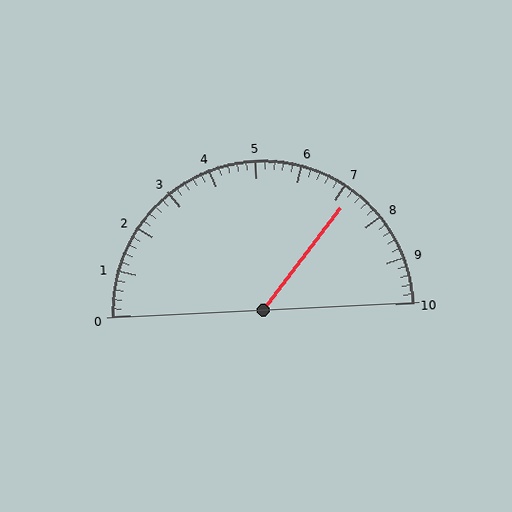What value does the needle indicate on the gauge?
The needle indicates approximately 7.2.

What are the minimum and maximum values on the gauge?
The gauge ranges from 0 to 10.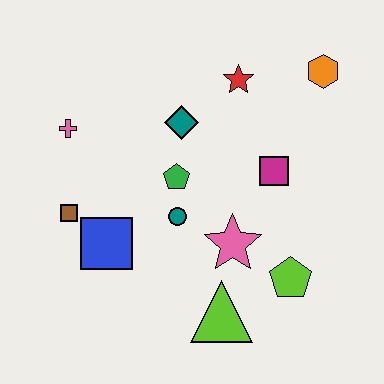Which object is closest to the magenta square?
The pink star is closest to the magenta square.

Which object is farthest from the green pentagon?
The orange hexagon is farthest from the green pentagon.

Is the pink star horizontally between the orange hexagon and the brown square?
Yes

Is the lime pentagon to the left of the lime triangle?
No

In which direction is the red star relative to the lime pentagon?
The red star is above the lime pentagon.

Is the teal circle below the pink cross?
Yes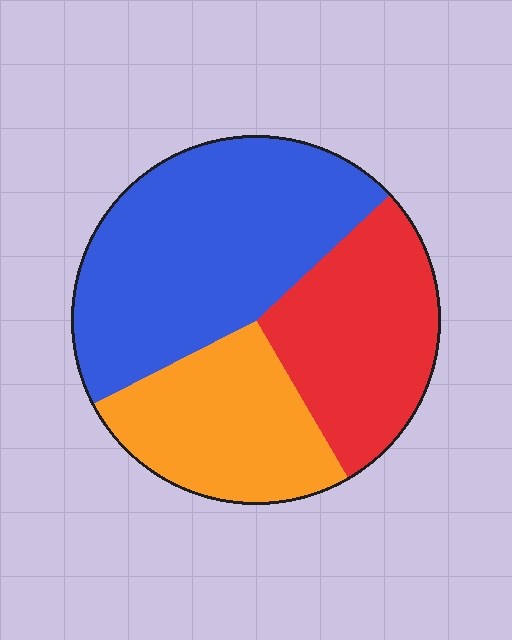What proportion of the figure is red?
Red covers around 30% of the figure.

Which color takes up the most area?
Blue, at roughly 45%.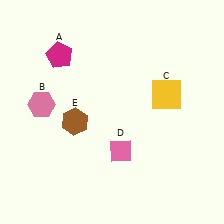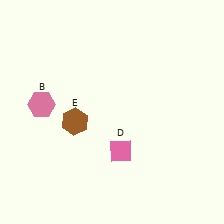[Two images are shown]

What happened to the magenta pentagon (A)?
The magenta pentagon (A) was removed in Image 2. It was in the top-left area of Image 1.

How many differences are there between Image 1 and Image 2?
There are 2 differences between the two images.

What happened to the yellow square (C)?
The yellow square (C) was removed in Image 2. It was in the top-right area of Image 1.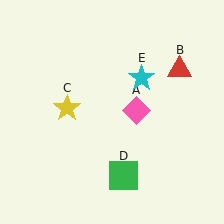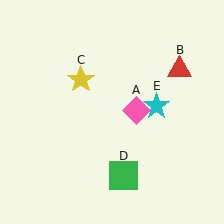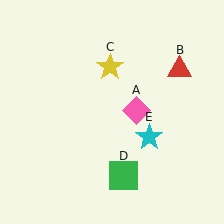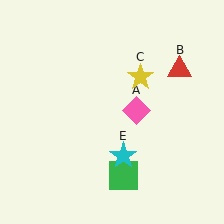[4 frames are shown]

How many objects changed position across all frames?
2 objects changed position: yellow star (object C), cyan star (object E).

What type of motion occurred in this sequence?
The yellow star (object C), cyan star (object E) rotated clockwise around the center of the scene.